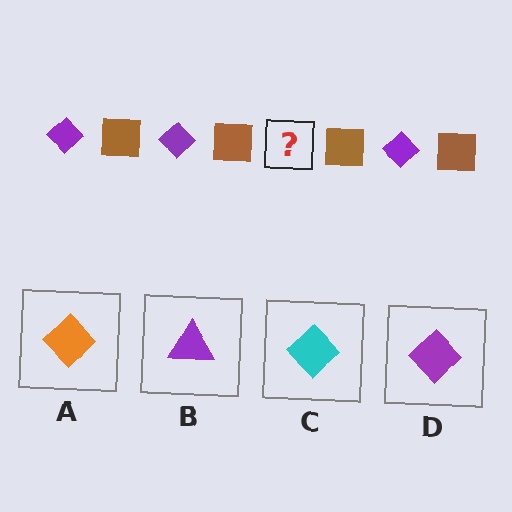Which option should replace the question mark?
Option D.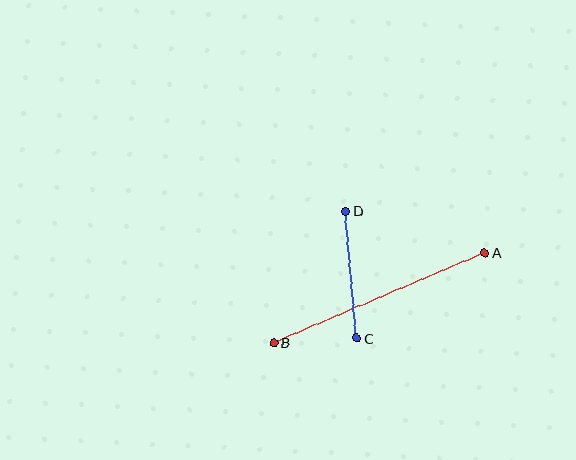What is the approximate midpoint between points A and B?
The midpoint is at approximately (379, 298) pixels.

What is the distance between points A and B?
The distance is approximately 230 pixels.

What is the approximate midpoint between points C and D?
The midpoint is at approximately (351, 275) pixels.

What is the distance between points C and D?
The distance is approximately 128 pixels.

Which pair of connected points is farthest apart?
Points A and B are farthest apart.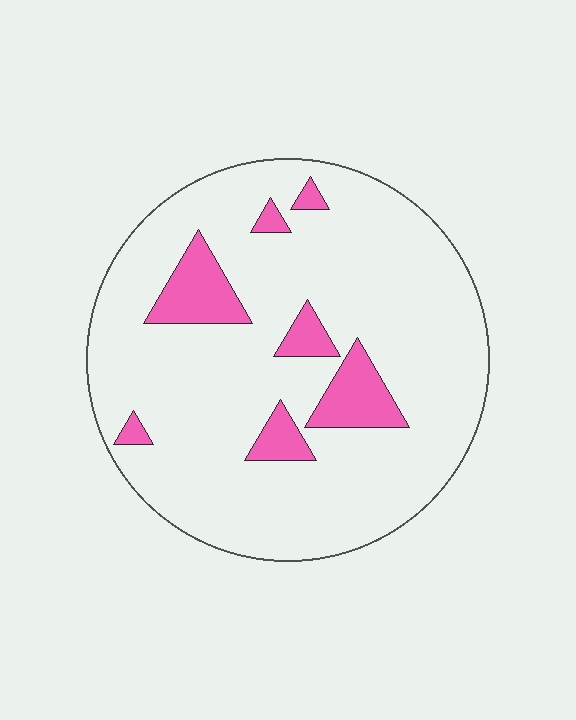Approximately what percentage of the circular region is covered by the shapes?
Approximately 15%.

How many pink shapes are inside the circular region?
7.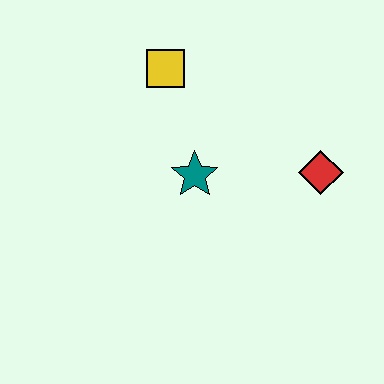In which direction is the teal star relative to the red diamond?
The teal star is to the left of the red diamond.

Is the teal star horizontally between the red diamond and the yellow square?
Yes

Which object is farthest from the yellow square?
The red diamond is farthest from the yellow square.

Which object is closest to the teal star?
The yellow square is closest to the teal star.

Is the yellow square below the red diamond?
No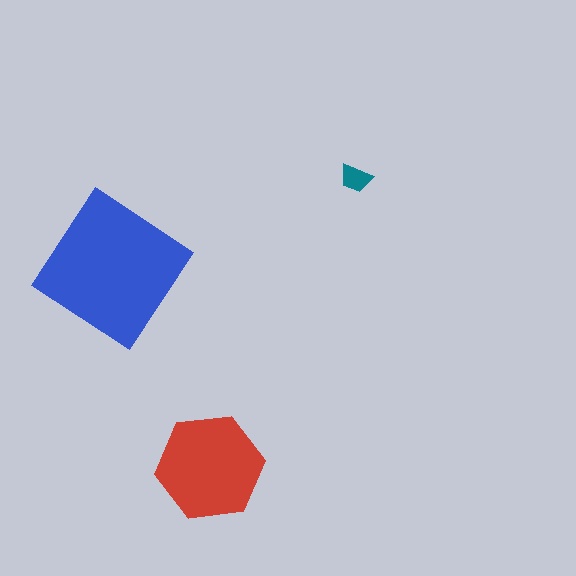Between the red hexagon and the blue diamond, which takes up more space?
The blue diamond.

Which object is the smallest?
The teal trapezoid.